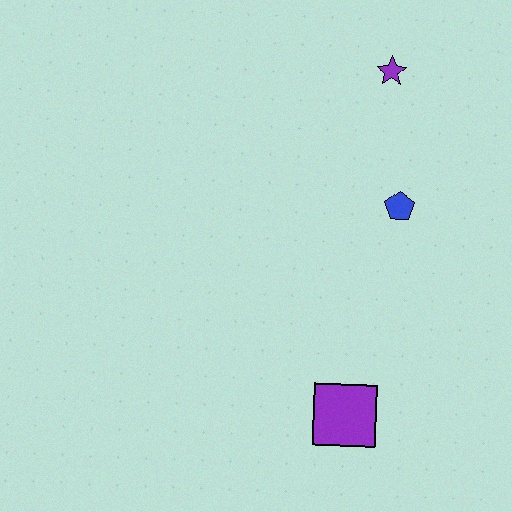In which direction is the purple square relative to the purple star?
The purple square is below the purple star.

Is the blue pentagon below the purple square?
No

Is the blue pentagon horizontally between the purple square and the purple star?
No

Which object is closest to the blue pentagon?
The purple star is closest to the blue pentagon.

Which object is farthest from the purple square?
The purple star is farthest from the purple square.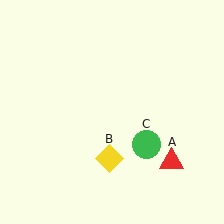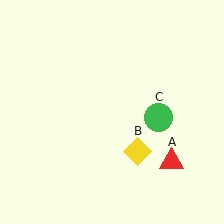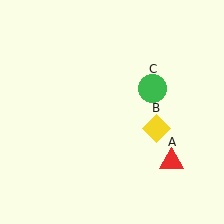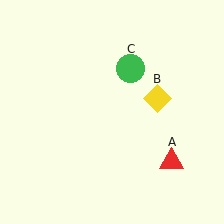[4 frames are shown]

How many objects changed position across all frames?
2 objects changed position: yellow diamond (object B), green circle (object C).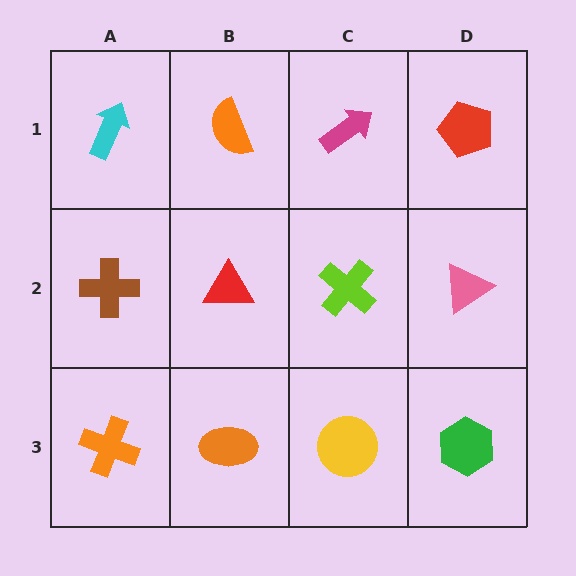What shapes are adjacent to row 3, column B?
A red triangle (row 2, column B), an orange cross (row 3, column A), a yellow circle (row 3, column C).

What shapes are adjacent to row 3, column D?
A pink triangle (row 2, column D), a yellow circle (row 3, column C).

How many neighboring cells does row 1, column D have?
2.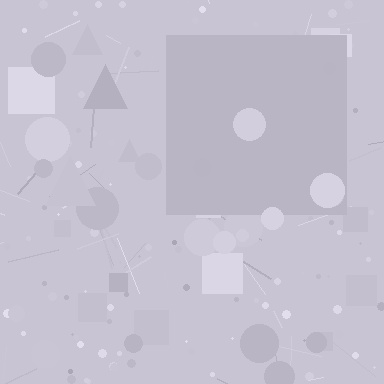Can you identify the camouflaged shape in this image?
The camouflaged shape is a square.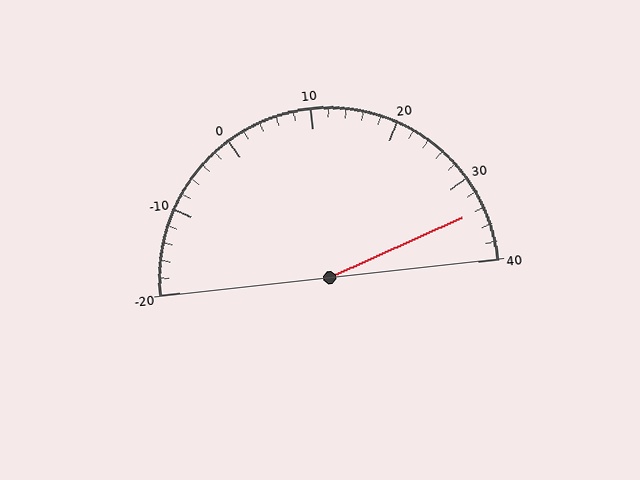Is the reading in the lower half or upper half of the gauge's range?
The reading is in the upper half of the range (-20 to 40).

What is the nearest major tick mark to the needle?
The nearest major tick mark is 30.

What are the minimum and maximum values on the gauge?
The gauge ranges from -20 to 40.